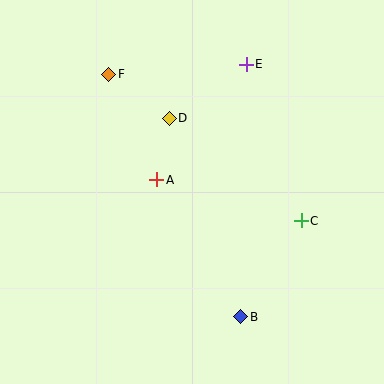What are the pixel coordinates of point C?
Point C is at (301, 221).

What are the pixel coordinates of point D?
Point D is at (169, 118).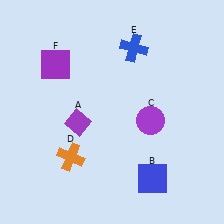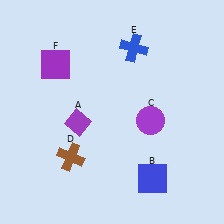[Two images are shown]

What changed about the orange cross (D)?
In Image 1, D is orange. In Image 2, it changed to brown.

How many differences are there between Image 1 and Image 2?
There is 1 difference between the two images.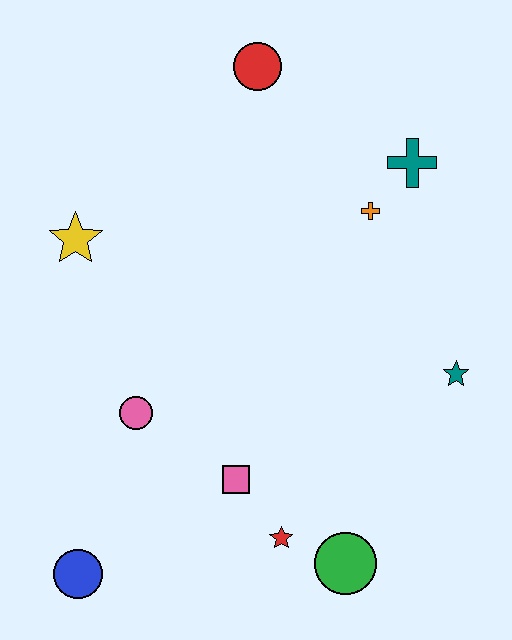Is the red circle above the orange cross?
Yes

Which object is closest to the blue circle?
The pink circle is closest to the blue circle.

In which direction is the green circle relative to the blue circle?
The green circle is to the right of the blue circle.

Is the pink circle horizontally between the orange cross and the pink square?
No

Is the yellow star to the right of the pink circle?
No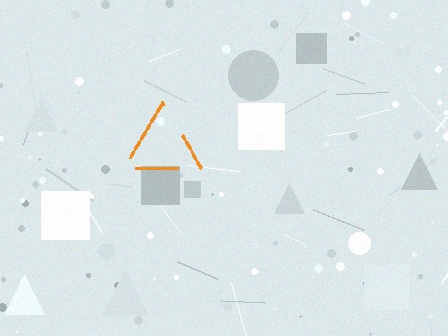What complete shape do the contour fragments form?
The contour fragments form a triangle.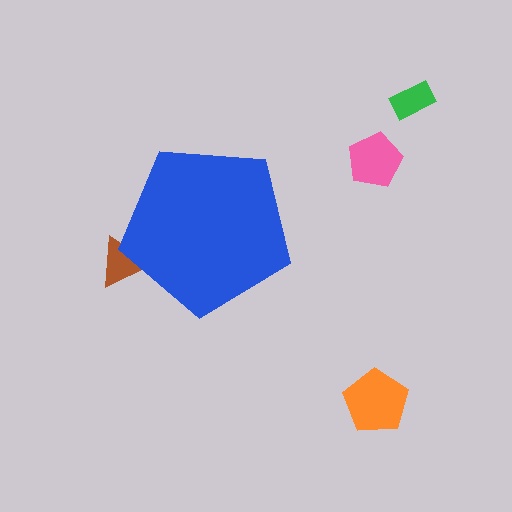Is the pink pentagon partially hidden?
No, the pink pentagon is fully visible.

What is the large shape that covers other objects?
A blue pentagon.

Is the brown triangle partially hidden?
Yes, the brown triangle is partially hidden behind the blue pentagon.